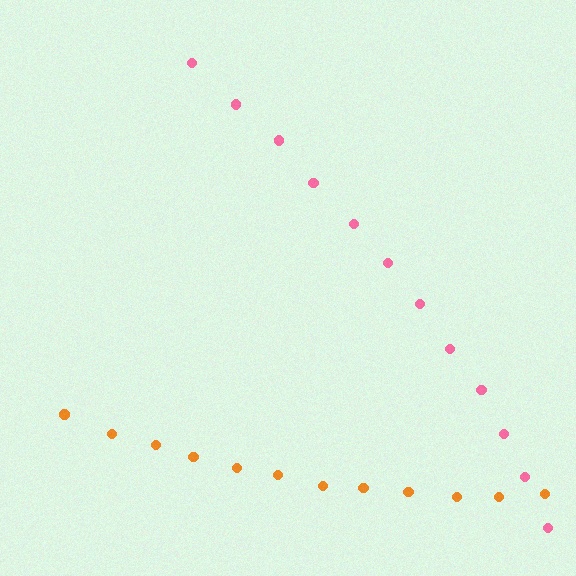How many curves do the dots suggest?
There are 2 distinct paths.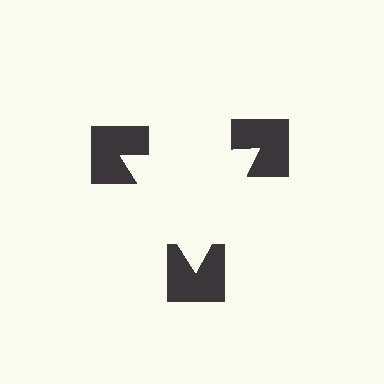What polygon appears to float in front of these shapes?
An illusory triangle — its edges are inferred from the aligned wedge cuts in the notched squares, not physically drawn.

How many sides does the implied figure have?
3 sides.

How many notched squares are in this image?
There are 3 — one at each vertex of the illusory triangle.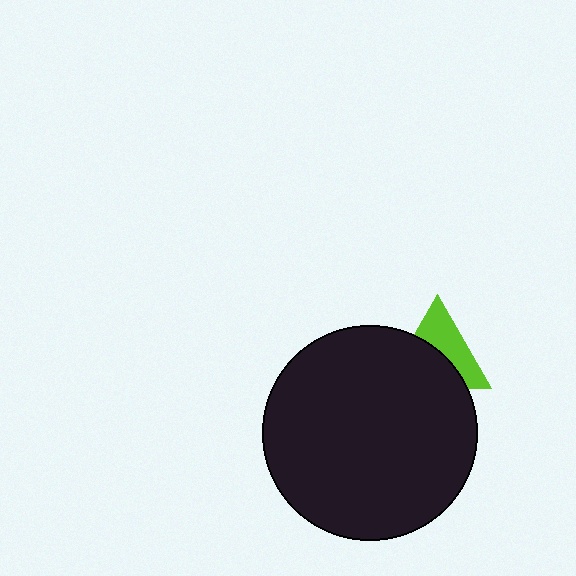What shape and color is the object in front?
The object in front is a black circle.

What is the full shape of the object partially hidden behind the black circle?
The partially hidden object is a lime triangle.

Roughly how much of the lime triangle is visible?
About half of it is visible (roughly 48%).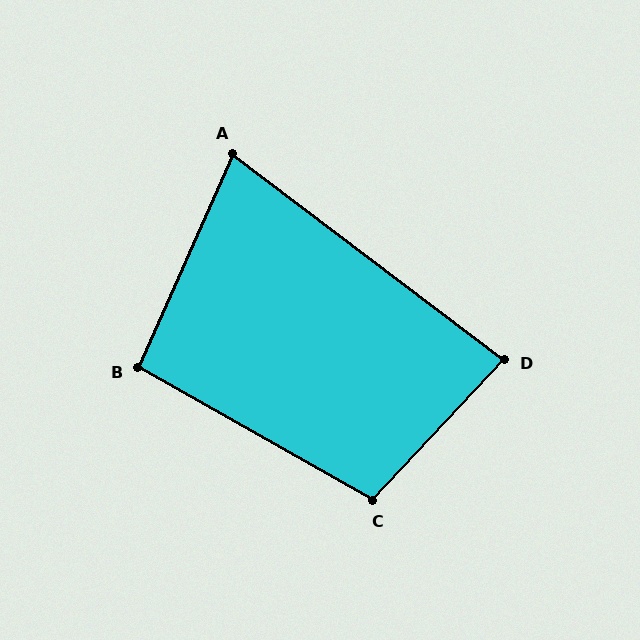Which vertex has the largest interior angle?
C, at approximately 103 degrees.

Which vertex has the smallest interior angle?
A, at approximately 77 degrees.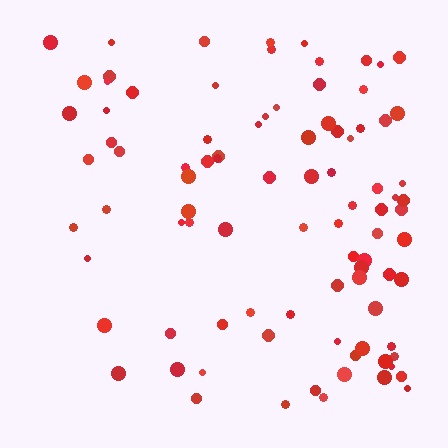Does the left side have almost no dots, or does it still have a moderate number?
Still a moderate number, just noticeably fewer than the right.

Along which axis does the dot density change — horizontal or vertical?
Horizontal.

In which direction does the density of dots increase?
From left to right, with the right side densest.